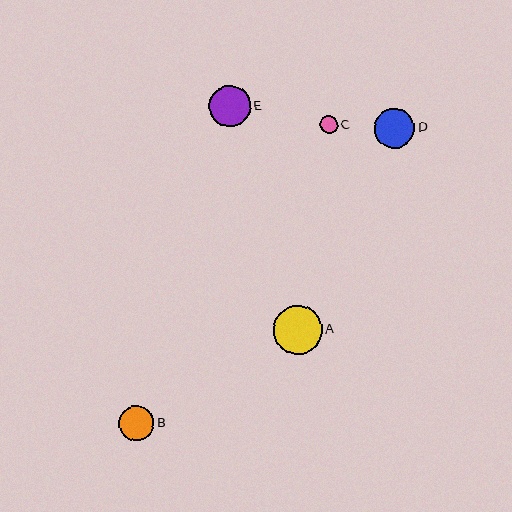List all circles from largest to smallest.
From largest to smallest: A, E, D, B, C.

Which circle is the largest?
Circle A is the largest with a size of approximately 48 pixels.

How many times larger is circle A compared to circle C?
Circle A is approximately 2.7 times the size of circle C.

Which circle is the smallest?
Circle C is the smallest with a size of approximately 18 pixels.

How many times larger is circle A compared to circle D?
Circle A is approximately 1.2 times the size of circle D.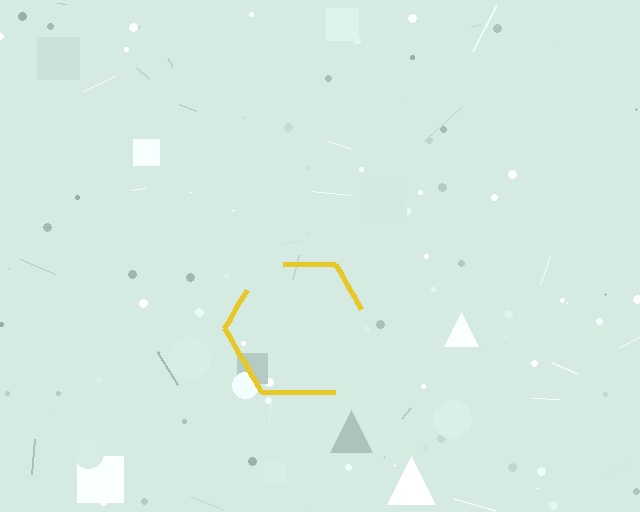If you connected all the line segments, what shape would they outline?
They would outline a hexagon.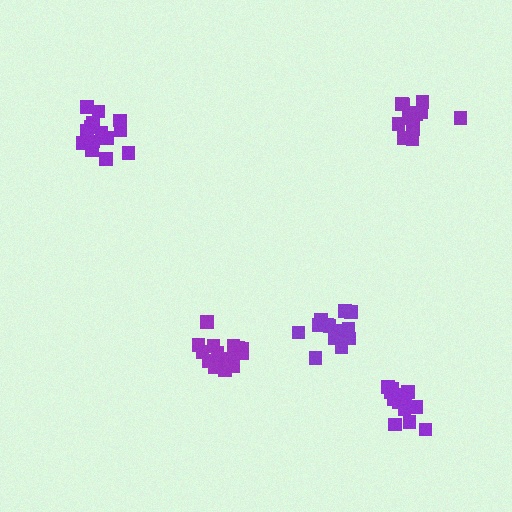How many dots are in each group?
Group 1: 13 dots, Group 2: 15 dots, Group 3: 15 dots, Group 4: 14 dots, Group 5: 13 dots (70 total).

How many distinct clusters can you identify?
There are 5 distinct clusters.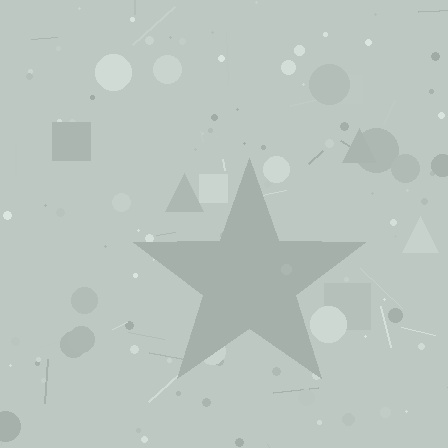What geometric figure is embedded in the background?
A star is embedded in the background.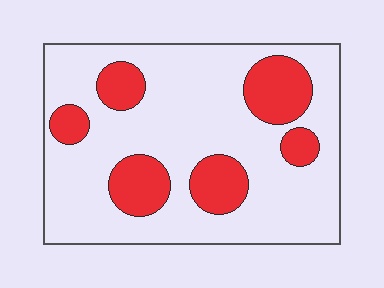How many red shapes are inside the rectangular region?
6.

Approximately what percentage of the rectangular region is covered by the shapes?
Approximately 25%.